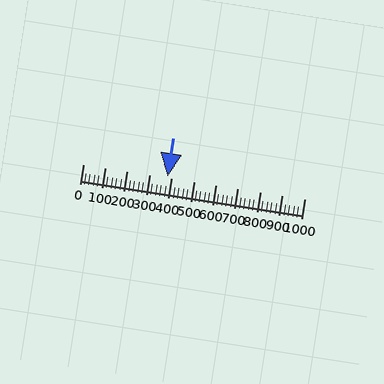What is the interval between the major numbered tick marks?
The major tick marks are spaced 100 units apart.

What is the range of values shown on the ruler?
The ruler shows values from 0 to 1000.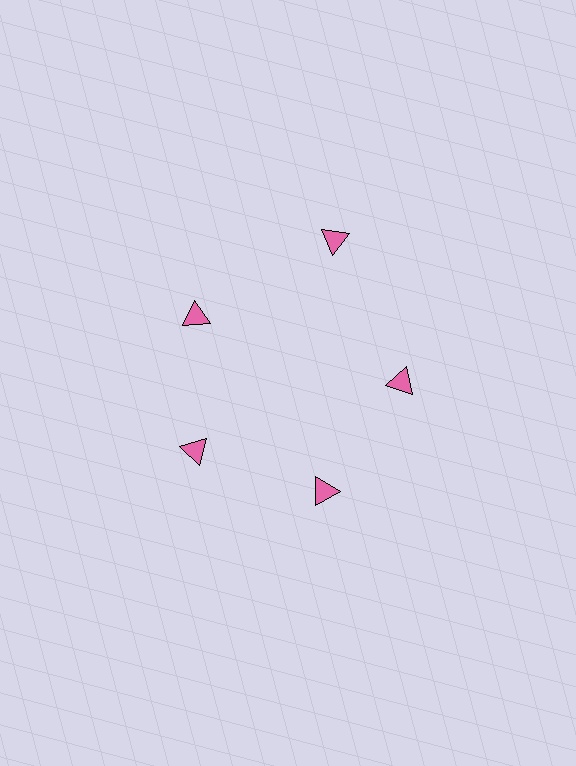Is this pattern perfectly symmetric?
No. The 5 pink triangles are arranged in a ring, but one element near the 1 o'clock position is pushed outward from the center, breaking the 5-fold rotational symmetry.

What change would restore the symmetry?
The symmetry would be restored by moving it inward, back onto the ring so that all 5 triangles sit at equal angles and equal distance from the center.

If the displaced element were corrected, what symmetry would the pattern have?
It would have 5-fold rotational symmetry — the pattern would map onto itself every 72 degrees.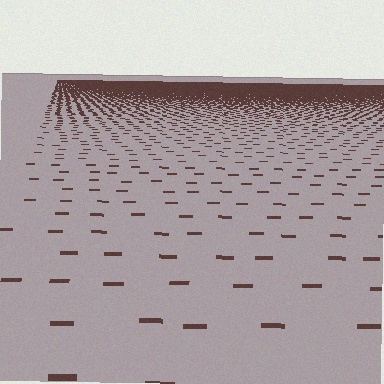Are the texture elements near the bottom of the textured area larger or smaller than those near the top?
Larger. Near the bottom, elements are closer to the viewer and appear at a bigger on-screen size.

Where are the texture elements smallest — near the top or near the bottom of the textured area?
Near the top.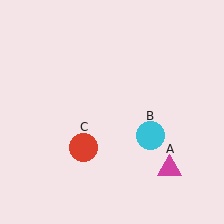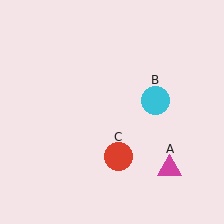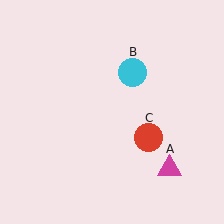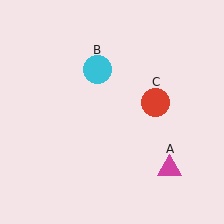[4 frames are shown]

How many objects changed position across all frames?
2 objects changed position: cyan circle (object B), red circle (object C).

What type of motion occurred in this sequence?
The cyan circle (object B), red circle (object C) rotated counterclockwise around the center of the scene.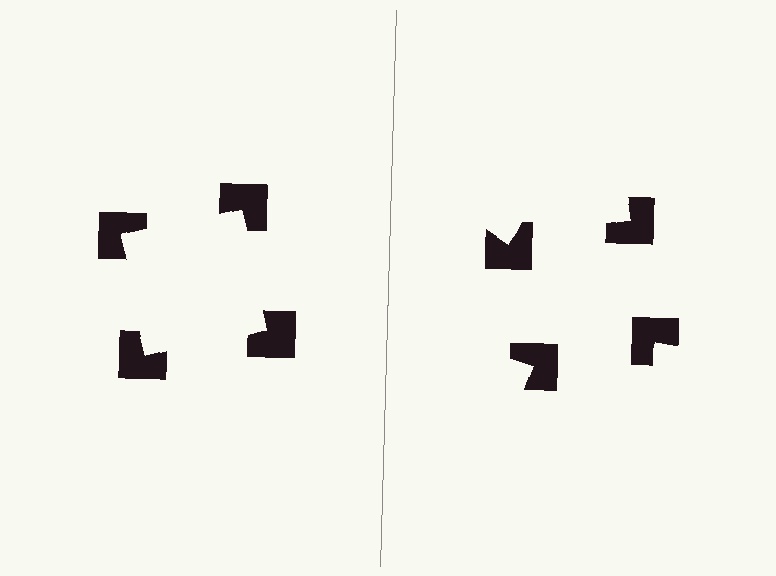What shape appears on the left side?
An illusory square.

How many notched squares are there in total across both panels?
8 — 4 on each side.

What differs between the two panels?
The notched squares are positioned identically on both sides; only the wedge orientations differ. On the left they align to a square; on the right they are misaligned.